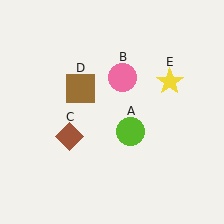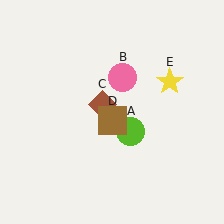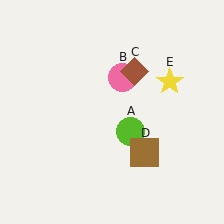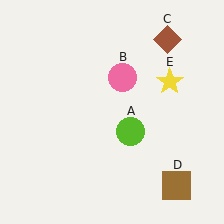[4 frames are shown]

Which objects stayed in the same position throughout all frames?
Lime circle (object A) and pink circle (object B) and yellow star (object E) remained stationary.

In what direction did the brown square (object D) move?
The brown square (object D) moved down and to the right.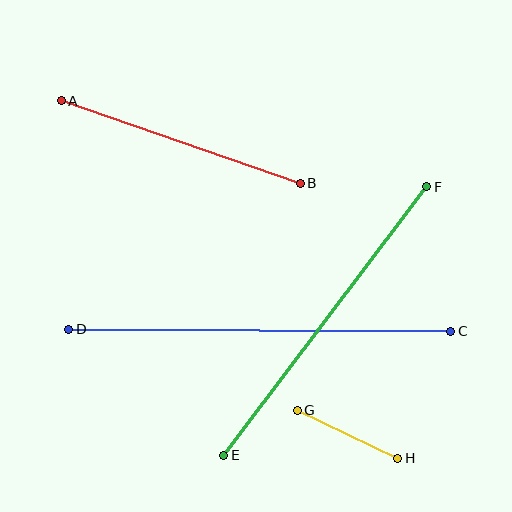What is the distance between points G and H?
The distance is approximately 111 pixels.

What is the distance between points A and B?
The distance is approximately 253 pixels.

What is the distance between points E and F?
The distance is approximately 336 pixels.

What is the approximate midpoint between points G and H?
The midpoint is at approximately (347, 434) pixels.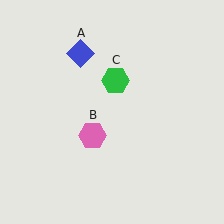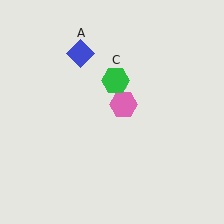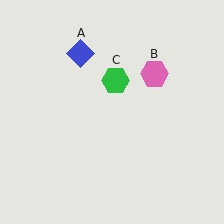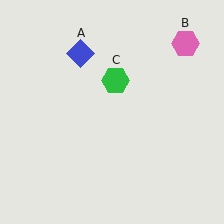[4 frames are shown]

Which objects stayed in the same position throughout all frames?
Blue diamond (object A) and green hexagon (object C) remained stationary.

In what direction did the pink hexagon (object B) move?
The pink hexagon (object B) moved up and to the right.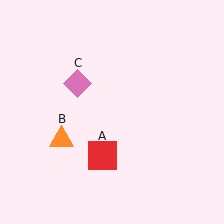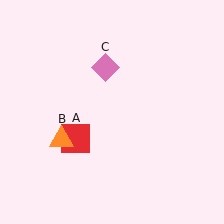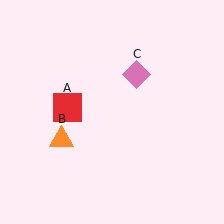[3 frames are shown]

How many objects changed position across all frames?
2 objects changed position: red square (object A), pink diamond (object C).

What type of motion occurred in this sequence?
The red square (object A), pink diamond (object C) rotated clockwise around the center of the scene.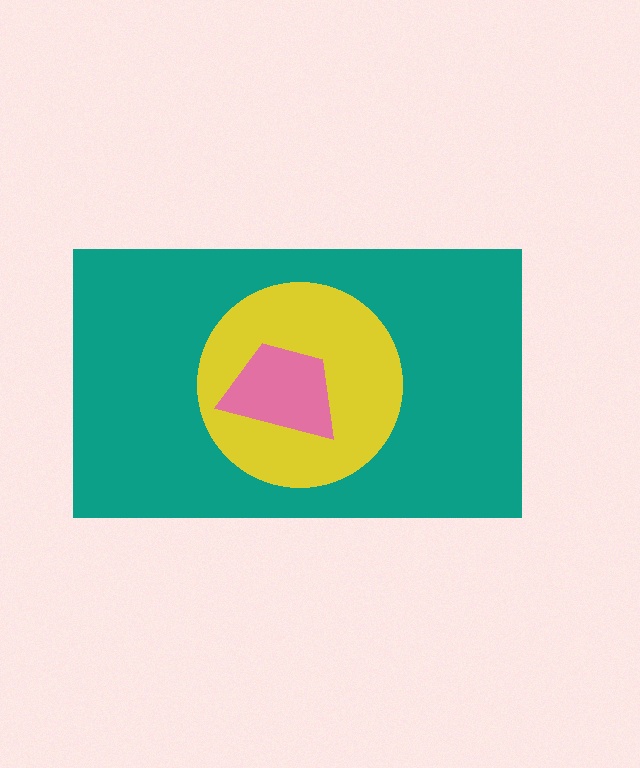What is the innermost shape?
The pink trapezoid.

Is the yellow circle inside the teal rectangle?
Yes.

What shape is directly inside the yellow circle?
The pink trapezoid.